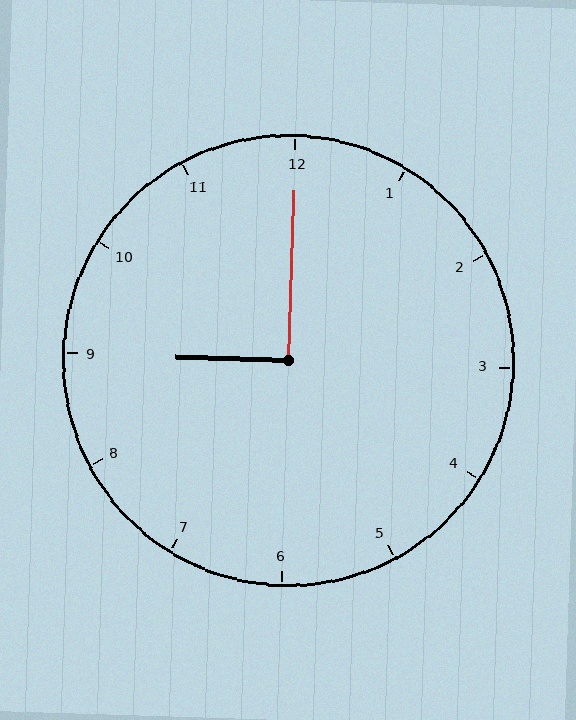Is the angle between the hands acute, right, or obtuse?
It is right.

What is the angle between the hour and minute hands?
Approximately 90 degrees.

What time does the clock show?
9:00.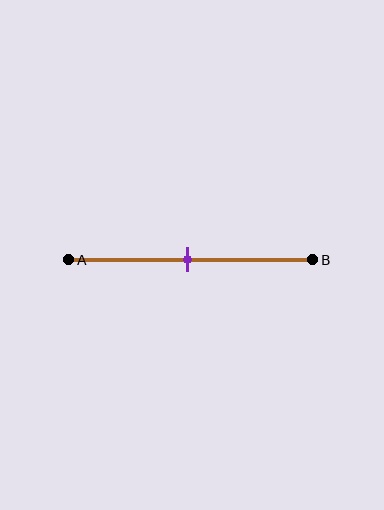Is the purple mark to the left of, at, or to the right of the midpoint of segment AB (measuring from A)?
The purple mark is approximately at the midpoint of segment AB.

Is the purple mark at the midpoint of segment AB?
Yes, the mark is approximately at the midpoint.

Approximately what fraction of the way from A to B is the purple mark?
The purple mark is approximately 50% of the way from A to B.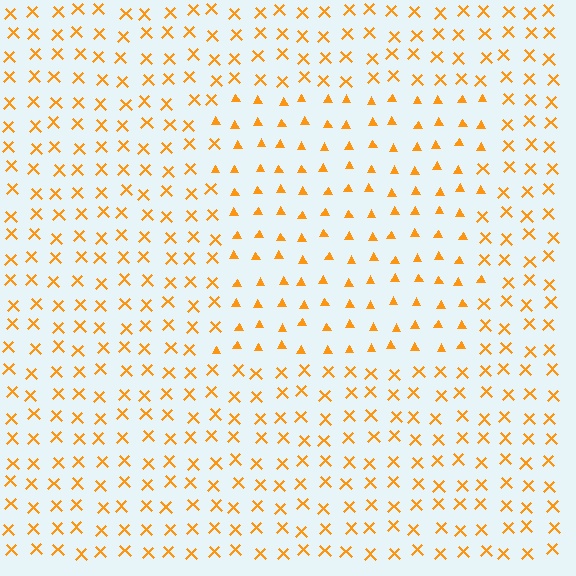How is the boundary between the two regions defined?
The boundary is defined by a change in element shape: triangles inside vs. X marks outside. All elements share the same color and spacing.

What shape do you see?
I see a rectangle.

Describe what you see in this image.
The image is filled with small orange elements arranged in a uniform grid. A rectangle-shaped region contains triangles, while the surrounding area contains X marks. The boundary is defined purely by the change in element shape.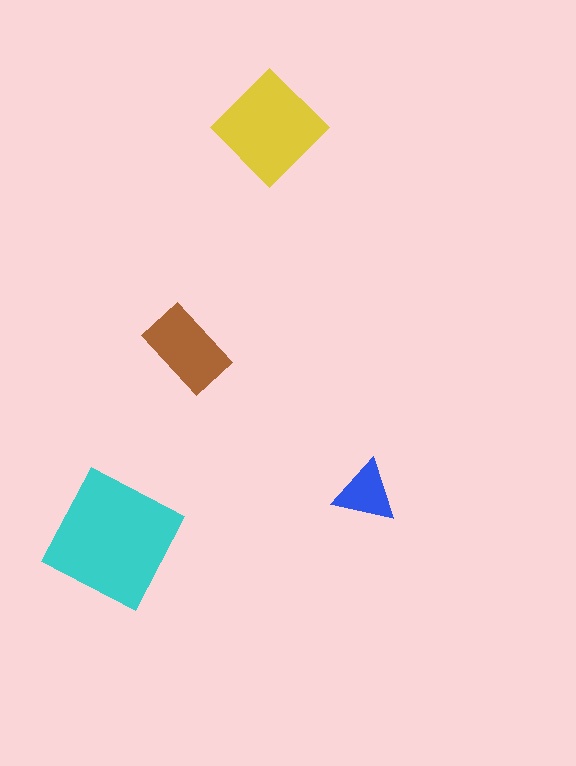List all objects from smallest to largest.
The blue triangle, the brown rectangle, the yellow diamond, the cyan square.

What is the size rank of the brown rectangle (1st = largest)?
3rd.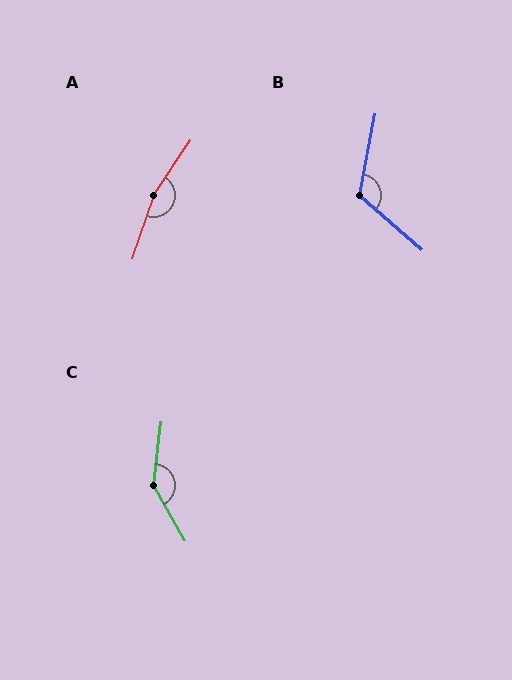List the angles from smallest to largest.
B (120°), C (144°), A (165°).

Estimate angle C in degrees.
Approximately 144 degrees.